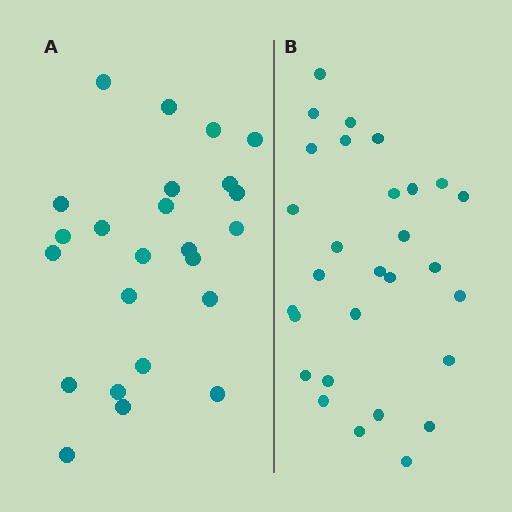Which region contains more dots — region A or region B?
Region B (the right region) has more dots.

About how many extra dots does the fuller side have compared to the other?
Region B has about 5 more dots than region A.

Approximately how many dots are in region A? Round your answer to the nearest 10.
About 20 dots. (The exact count is 24, which rounds to 20.)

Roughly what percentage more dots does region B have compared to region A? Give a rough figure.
About 20% more.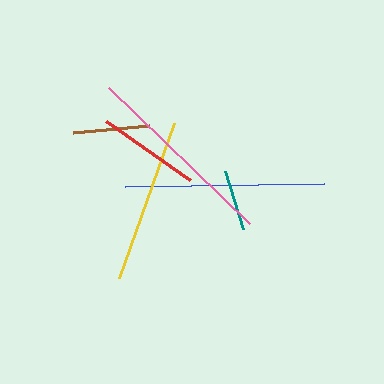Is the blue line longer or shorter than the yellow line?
The blue line is longer than the yellow line.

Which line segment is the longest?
The blue line is the longest at approximately 199 pixels.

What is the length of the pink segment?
The pink segment is approximately 196 pixels long.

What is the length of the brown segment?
The brown segment is approximately 77 pixels long.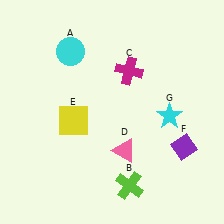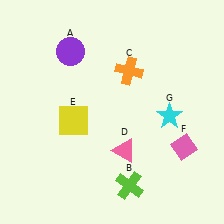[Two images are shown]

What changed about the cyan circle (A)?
In Image 1, A is cyan. In Image 2, it changed to purple.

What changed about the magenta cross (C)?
In Image 1, C is magenta. In Image 2, it changed to orange.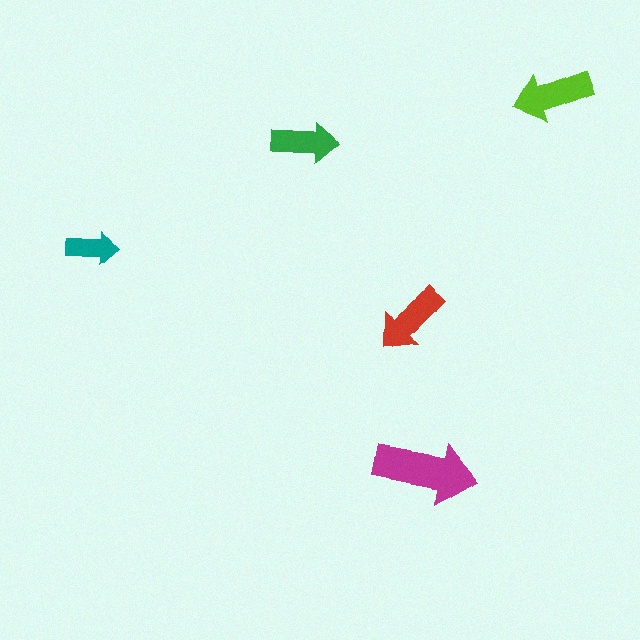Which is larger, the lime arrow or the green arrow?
The lime one.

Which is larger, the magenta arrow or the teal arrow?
The magenta one.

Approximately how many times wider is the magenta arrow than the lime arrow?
About 1.5 times wider.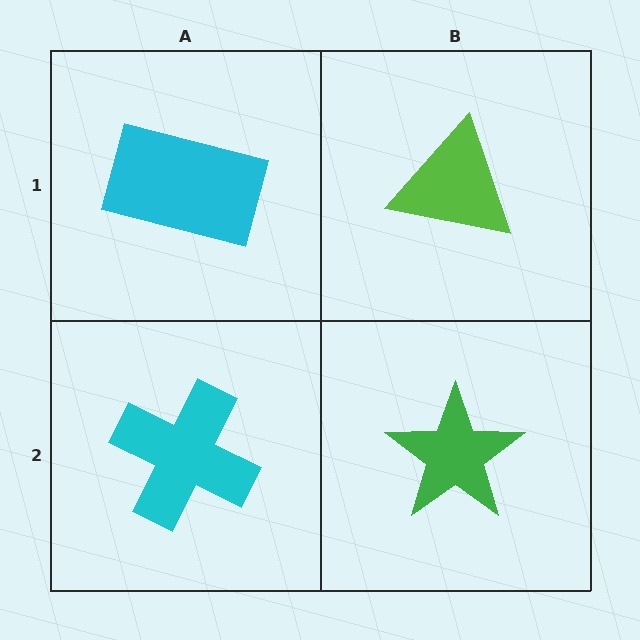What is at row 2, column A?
A cyan cross.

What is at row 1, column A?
A cyan rectangle.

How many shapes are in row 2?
2 shapes.